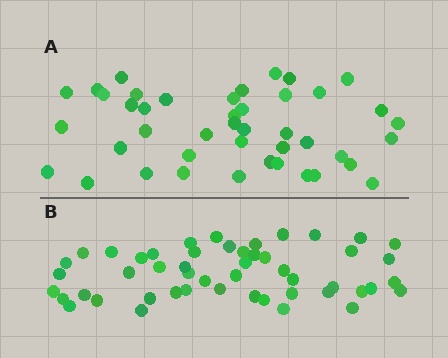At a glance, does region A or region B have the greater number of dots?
Region B (the bottom region) has more dots.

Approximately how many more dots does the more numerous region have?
Region B has roughly 8 or so more dots than region A.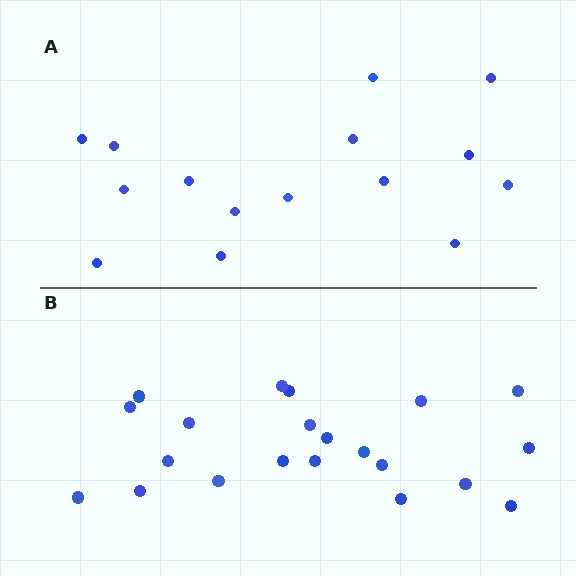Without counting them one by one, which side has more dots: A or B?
Region B (the bottom region) has more dots.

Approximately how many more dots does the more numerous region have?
Region B has about 6 more dots than region A.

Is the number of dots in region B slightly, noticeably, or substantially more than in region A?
Region B has noticeably more, but not dramatically so. The ratio is roughly 1.4 to 1.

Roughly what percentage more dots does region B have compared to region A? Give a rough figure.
About 40% more.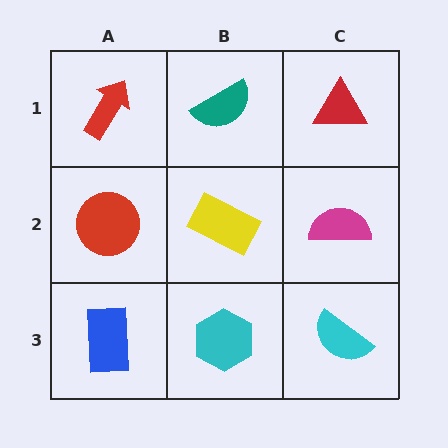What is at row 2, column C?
A magenta semicircle.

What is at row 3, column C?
A cyan semicircle.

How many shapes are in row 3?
3 shapes.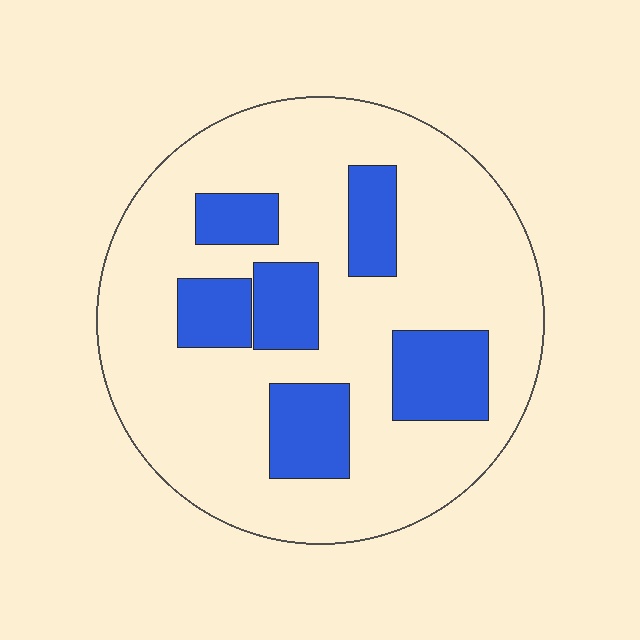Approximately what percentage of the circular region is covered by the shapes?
Approximately 25%.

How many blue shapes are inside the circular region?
6.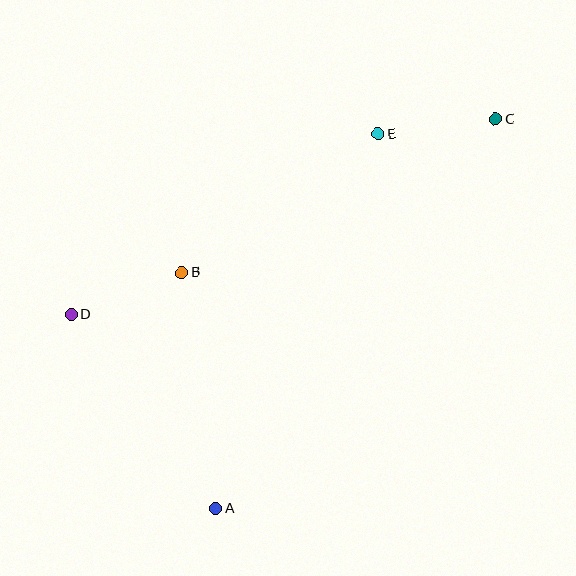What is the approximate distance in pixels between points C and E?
The distance between C and E is approximately 119 pixels.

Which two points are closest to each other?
Points B and D are closest to each other.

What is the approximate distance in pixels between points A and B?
The distance between A and B is approximately 239 pixels.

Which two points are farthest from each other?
Points A and C are farthest from each other.